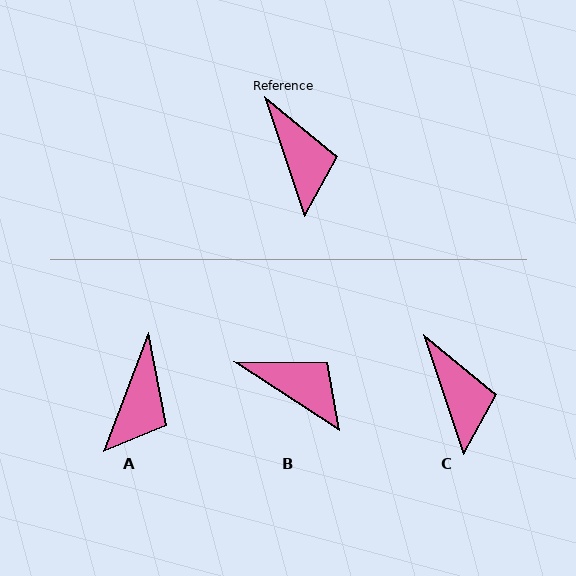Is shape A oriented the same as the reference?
No, it is off by about 39 degrees.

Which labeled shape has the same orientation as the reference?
C.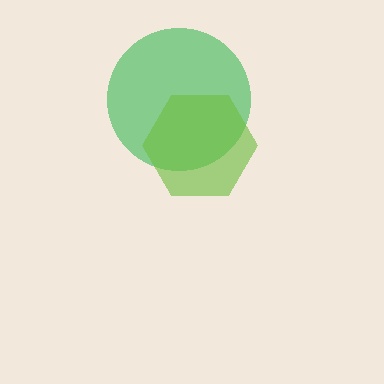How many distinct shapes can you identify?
There are 2 distinct shapes: a green circle, a lime hexagon.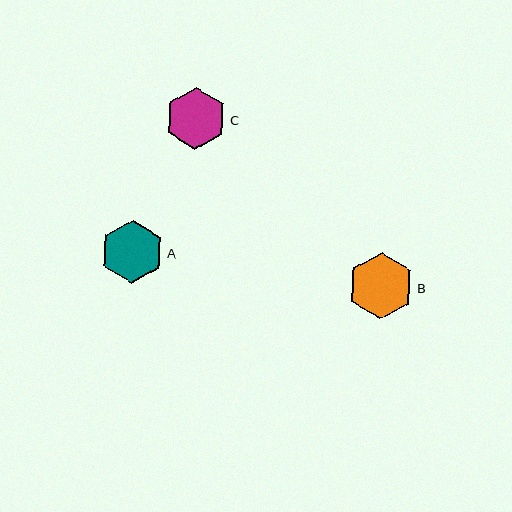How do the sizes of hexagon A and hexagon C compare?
Hexagon A and hexagon C are approximately the same size.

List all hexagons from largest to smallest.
From largest to smallest: B, A, C.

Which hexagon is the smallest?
Hexagon C is the smallest with a size of approximately 62 pixels.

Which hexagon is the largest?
Hexagon B is the largest with a size of approximately 67 pixels.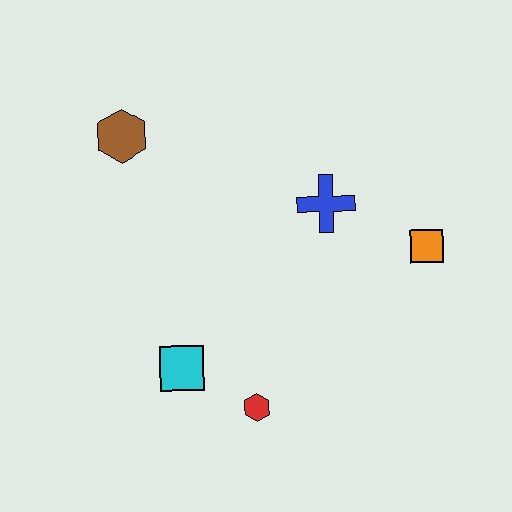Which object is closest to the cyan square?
The red hexagon is closest to the cyan square.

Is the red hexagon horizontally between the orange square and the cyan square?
Yes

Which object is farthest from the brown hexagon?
The orange square is farthest from the brown hexagon.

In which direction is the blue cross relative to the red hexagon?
The blue cross is above the red hexagon.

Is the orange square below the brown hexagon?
Yes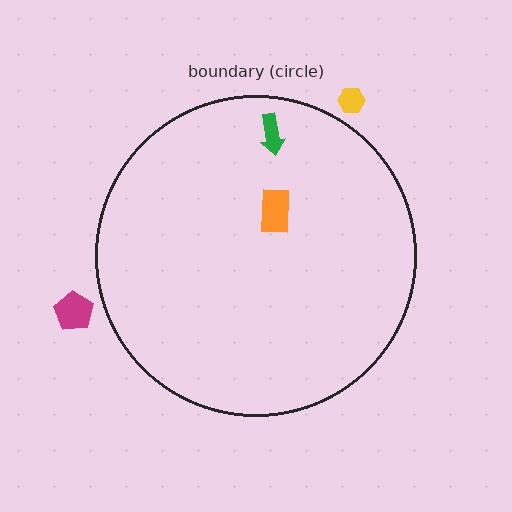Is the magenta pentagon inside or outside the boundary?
Outside.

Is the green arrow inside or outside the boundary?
Inside.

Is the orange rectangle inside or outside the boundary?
Inside.